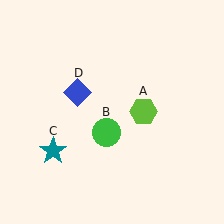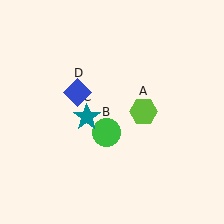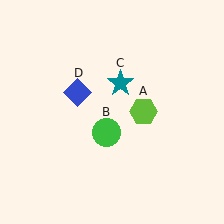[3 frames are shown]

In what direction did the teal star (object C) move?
The teal star (object C) moved up and to the right.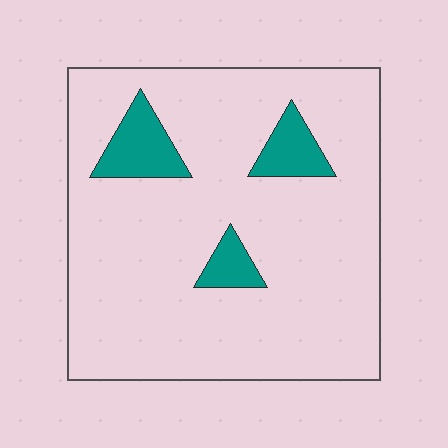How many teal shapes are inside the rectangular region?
3.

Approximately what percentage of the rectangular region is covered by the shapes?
Approximately 10%.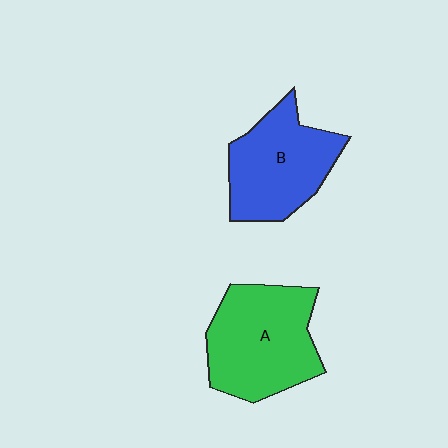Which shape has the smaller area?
Shape B (blue).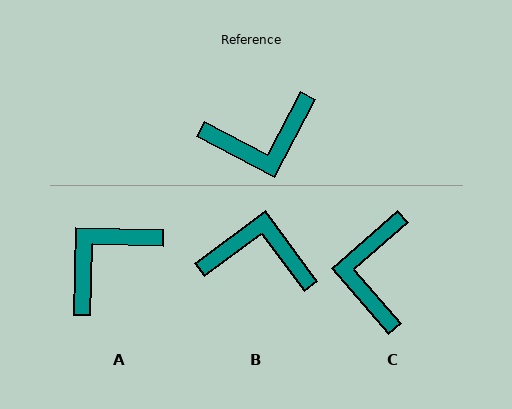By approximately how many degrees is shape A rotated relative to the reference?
Approximately 154 degrees clockwise.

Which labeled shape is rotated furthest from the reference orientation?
A, about 154 degrees away.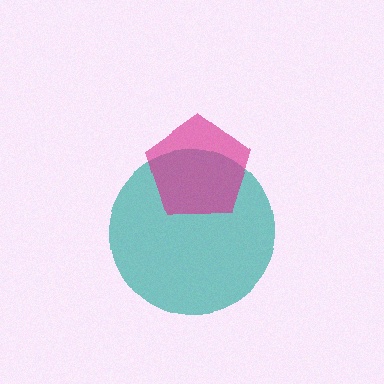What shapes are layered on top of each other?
The layered shapes are: a teal circle, a magenta pentagon.